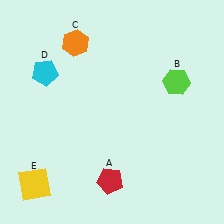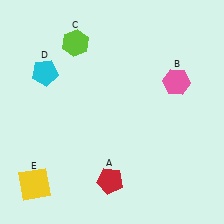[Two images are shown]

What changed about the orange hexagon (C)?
In Image 1, C is orange. In Image 2, it changed to lime.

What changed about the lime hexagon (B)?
In Image 1, B is lime. In Image 2, it changed to pink.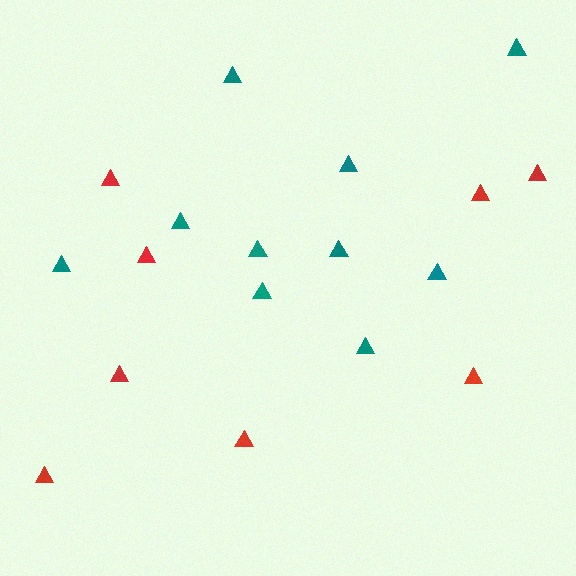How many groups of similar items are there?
There are 2 groups: one group of teal triangles (10) and one group of red triangles (8).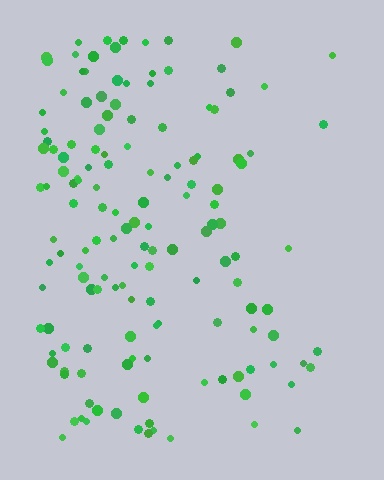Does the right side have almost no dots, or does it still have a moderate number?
Still a moderate number, just noticeably fewer than the left.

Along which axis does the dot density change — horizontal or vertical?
Horizontal.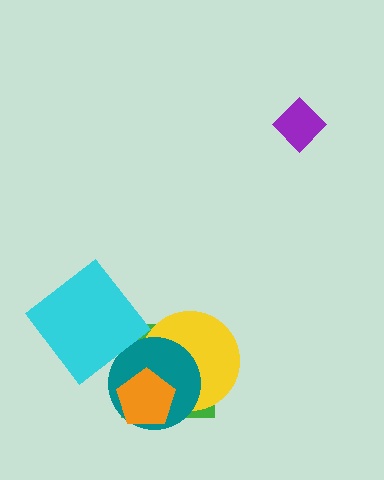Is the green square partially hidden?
Yes, it is partially covered by another shape.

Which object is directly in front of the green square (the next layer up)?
The yellow circle is directly in front of the green square.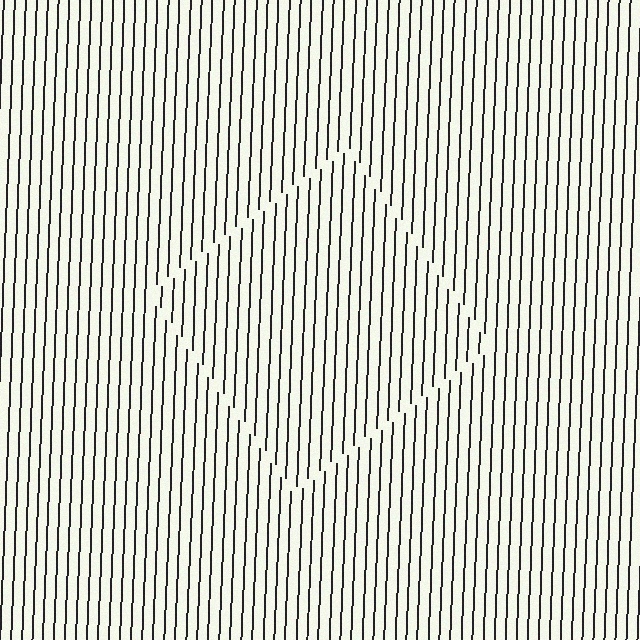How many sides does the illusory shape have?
4 sides — the line-ends trace a square.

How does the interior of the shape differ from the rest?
The interior of the shape contains the same grating, shifted by half a period — the contour is defined by the phase discontinuity where line-ends from the inner and outer gratings abut.